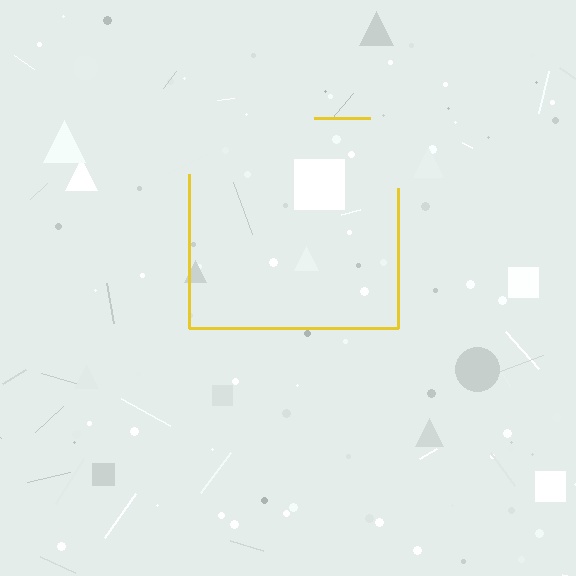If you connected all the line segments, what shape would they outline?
They would outline a square.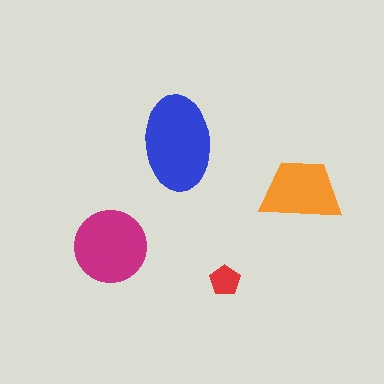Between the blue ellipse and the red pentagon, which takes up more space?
The blue ellipse.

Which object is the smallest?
The red pentagon.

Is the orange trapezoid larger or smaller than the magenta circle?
Smaller.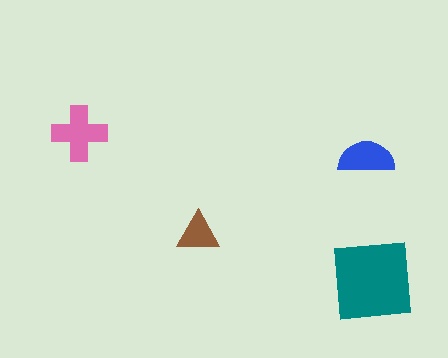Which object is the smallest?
The brown triangle.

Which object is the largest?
The teal square.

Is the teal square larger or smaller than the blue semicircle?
Larger.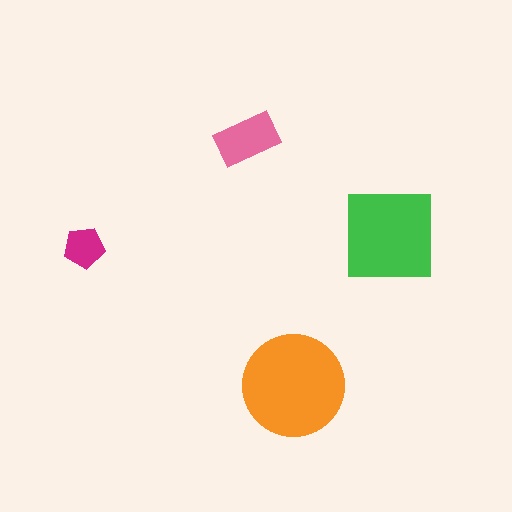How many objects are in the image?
There are 4 objects in the image.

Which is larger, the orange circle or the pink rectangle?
The orange circle.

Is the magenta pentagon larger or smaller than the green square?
Smaller.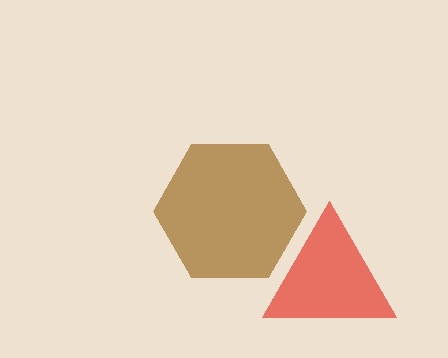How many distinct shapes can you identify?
There are 2 distinct shapes: a brown hexagon, a red triangle.